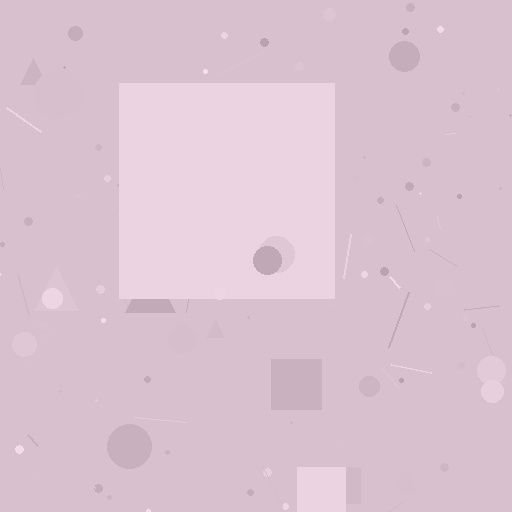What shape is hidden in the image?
A square is hidden in the image.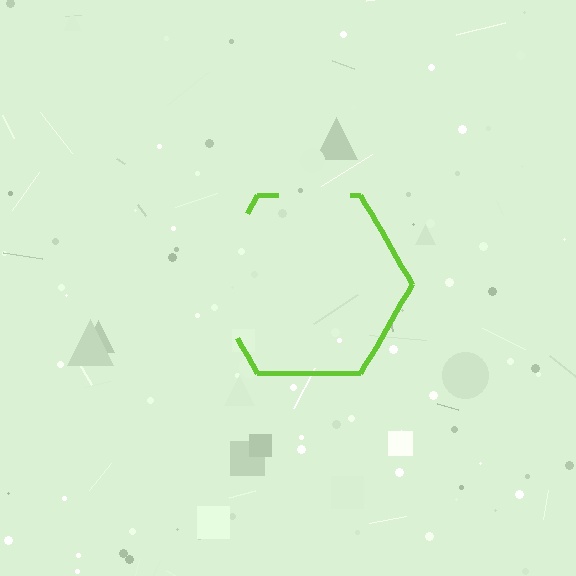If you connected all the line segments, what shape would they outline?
They would outline a hexagon.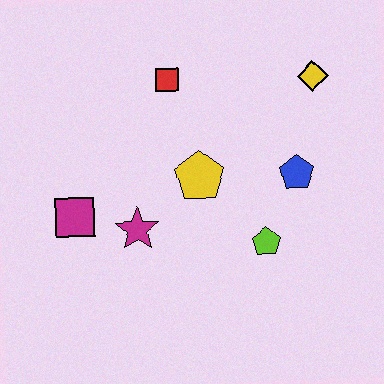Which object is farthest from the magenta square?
The yellow diamond is farthest from the magenta square.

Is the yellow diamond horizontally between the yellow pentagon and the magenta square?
No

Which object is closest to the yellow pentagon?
The magenta star is closest to the yellow pentagon.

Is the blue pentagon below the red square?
Yes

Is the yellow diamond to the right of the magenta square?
Yes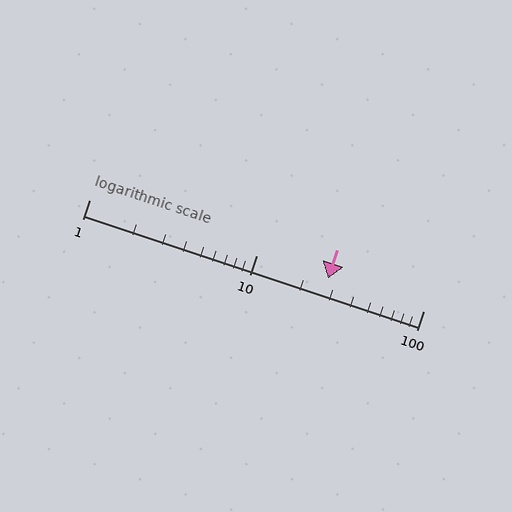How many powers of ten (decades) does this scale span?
The scale spans 2 decades, from 1 to 100.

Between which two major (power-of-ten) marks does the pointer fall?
The pointer is between 10 and 100.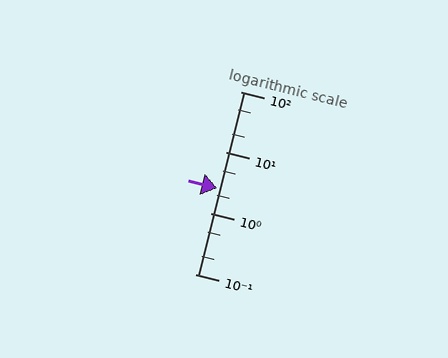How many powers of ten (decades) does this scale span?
The scale spans 3 decades, from 0.1 to 100.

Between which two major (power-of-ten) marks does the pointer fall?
The pointer is between 1 and 10.